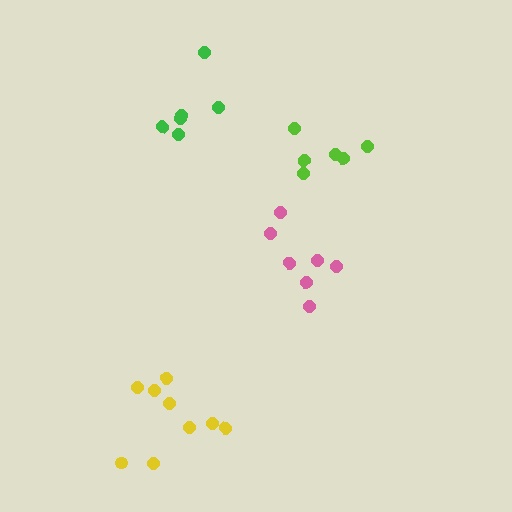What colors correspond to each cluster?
The clusters are colored: lime, yellow, pink, green.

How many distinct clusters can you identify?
There are 4 distinct clusters.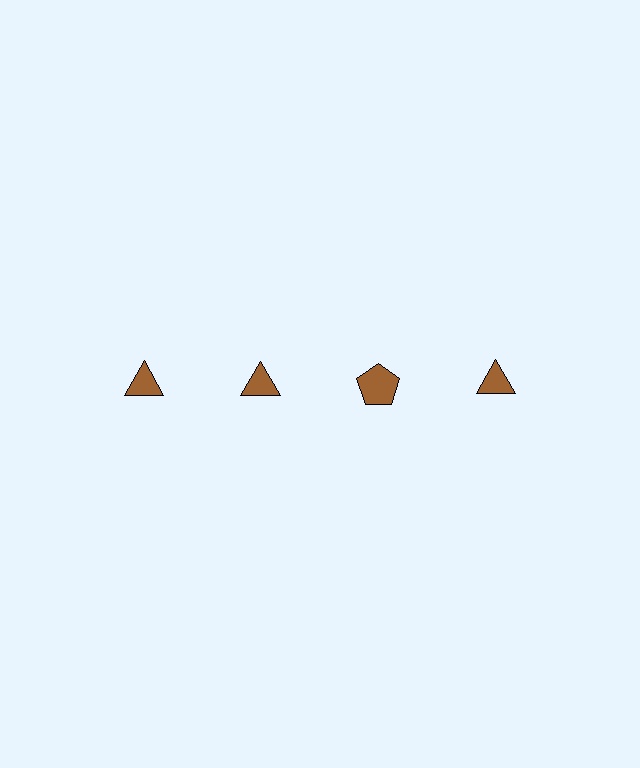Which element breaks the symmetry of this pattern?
The brown pentagon in the top row, center column breaks the symmetry. All other shapes are brown triangles.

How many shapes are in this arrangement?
There are 4 shapes arranged in a grid pattern.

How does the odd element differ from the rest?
It has a different shape: pentagon instead of triangle.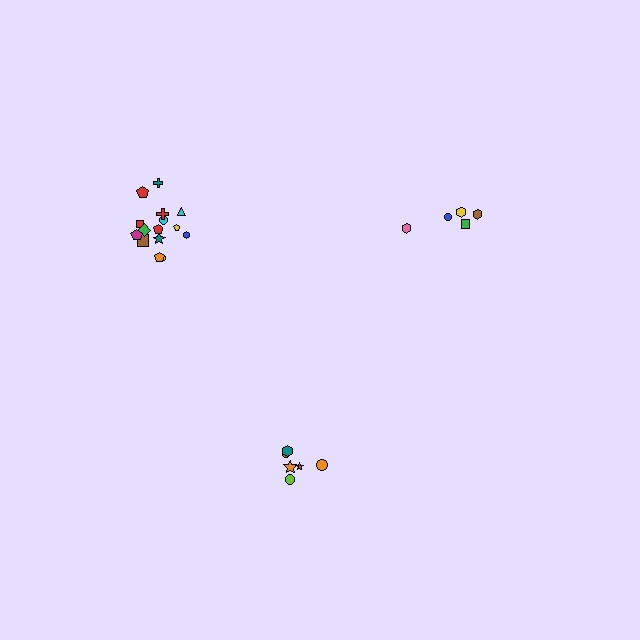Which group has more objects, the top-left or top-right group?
The top-left group.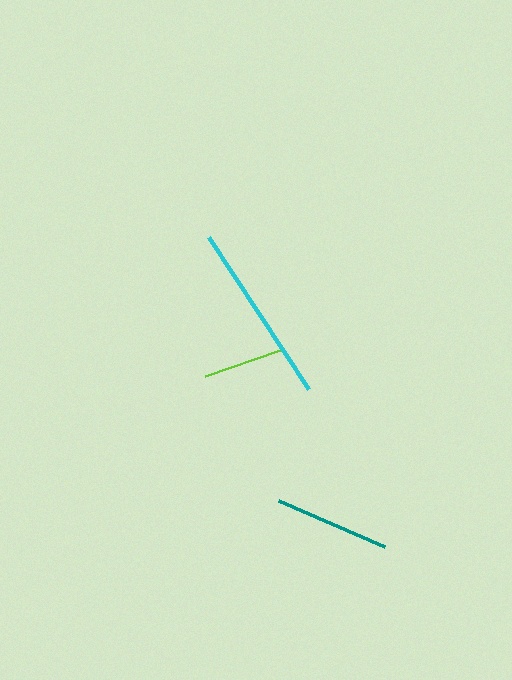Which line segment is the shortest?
The lime line is the shortest at approximately 80 pixels.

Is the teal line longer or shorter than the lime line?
The teal line is longer than the lime line.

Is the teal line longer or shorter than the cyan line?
The cyan line is longer than the teal line.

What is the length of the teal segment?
The teal segment is approximately 116 pixels long.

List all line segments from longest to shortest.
From longest to shortest: cyan, teal, lime.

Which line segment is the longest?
The cyan line is the longest at approximately 182 pixels.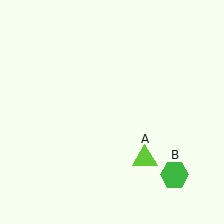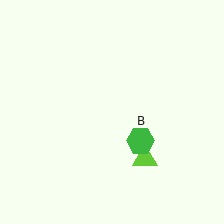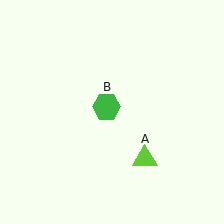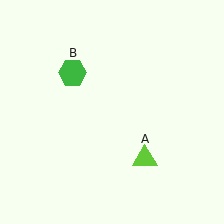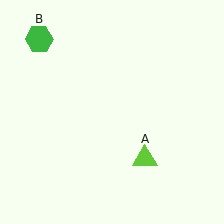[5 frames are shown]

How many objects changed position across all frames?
1 object changed position: green hexagon (object B).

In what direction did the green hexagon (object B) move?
The green hexagon (object B) moved up and to the left.